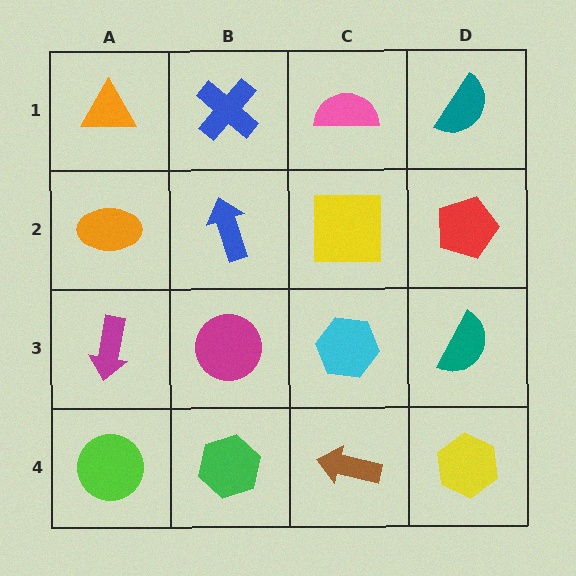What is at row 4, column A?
A lime circle.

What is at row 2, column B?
A blue arrow.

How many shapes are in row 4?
4 shapes.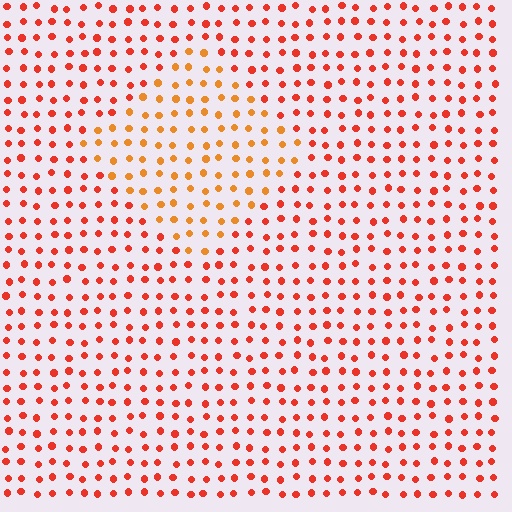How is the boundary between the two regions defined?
The boundary is defined purely by a slight shift in hue (about 27 degrees). Spacing, size, and orientation are identical on both sides.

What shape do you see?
I see a diamond.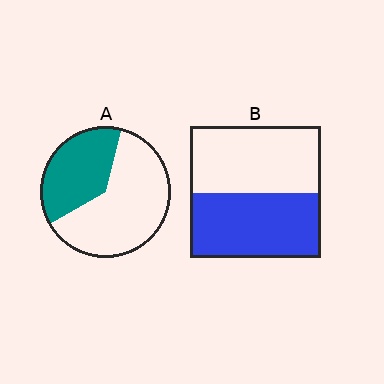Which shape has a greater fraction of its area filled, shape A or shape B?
Shape B.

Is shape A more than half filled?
No.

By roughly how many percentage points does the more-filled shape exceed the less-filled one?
By roughly 10 percentage points (B over A).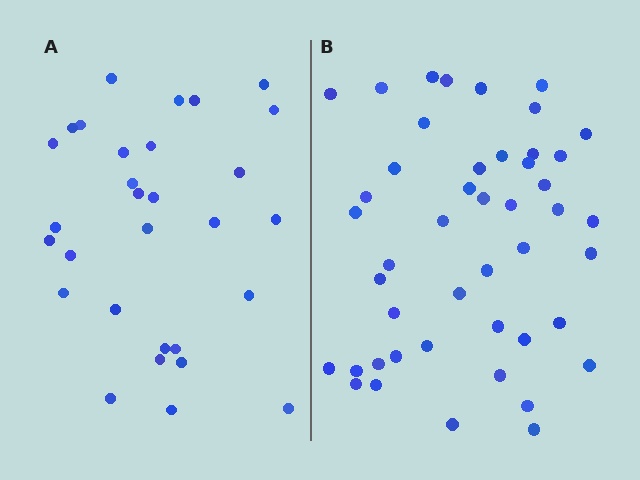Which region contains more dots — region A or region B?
Region B (the right region) has more dots.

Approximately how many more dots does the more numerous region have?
Region B has approximately 15 more dots than region A.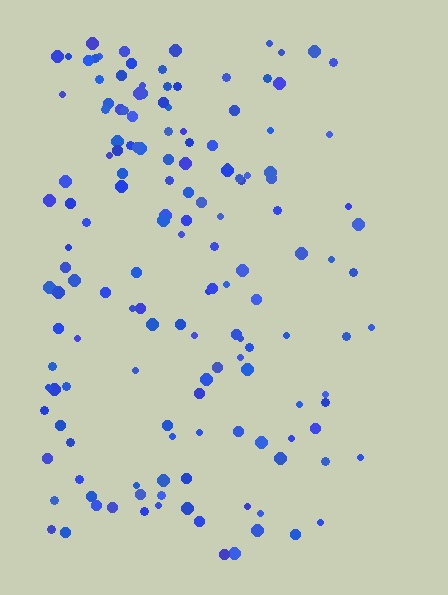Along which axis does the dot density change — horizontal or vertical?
Horizontal.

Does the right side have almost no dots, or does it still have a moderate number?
Still a moderate number, just noticeably fewer than the left.